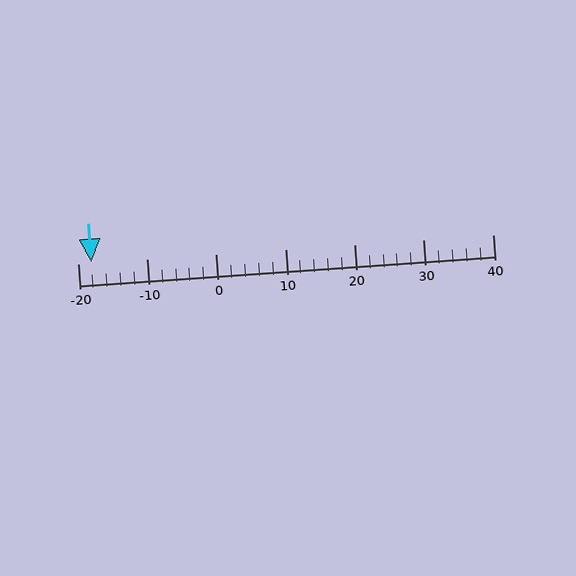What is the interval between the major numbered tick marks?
The major tick marks are spaced 10 units apart.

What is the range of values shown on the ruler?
The ruler shows values from -20 to 40.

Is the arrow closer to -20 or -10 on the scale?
The arrow is closer to -20.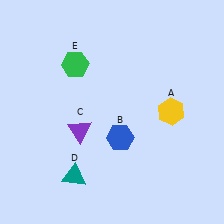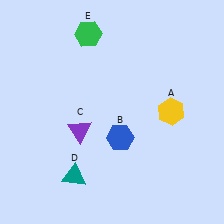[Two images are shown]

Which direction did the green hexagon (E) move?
The green hexagon (E) moved up.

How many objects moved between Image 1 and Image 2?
1 object moved between the two images.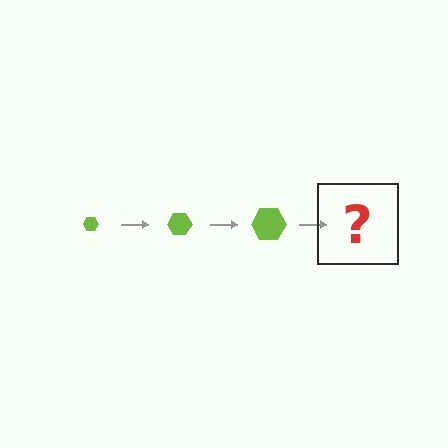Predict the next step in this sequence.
The next step is a lime hexagon, larger than the previous one.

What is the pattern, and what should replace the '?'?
The pattern is that the hexagon gets progressively larger each step. The '?' should be a lime hexagon, larger than the previous one.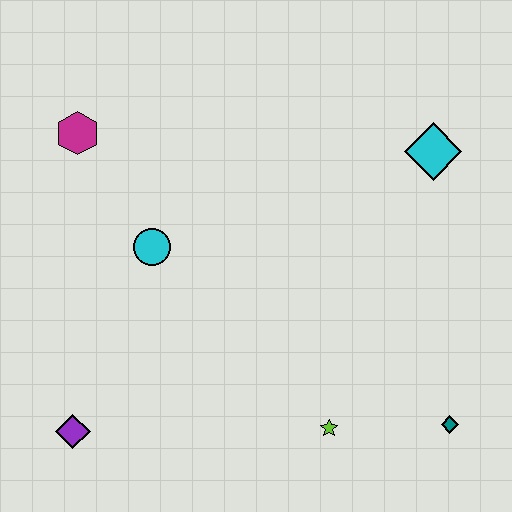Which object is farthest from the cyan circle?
The teal diamond is farthest from the cyan circle.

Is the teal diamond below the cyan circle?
Yes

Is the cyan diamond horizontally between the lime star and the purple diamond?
No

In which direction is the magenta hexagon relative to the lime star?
The magenta hexagon is above the lime star.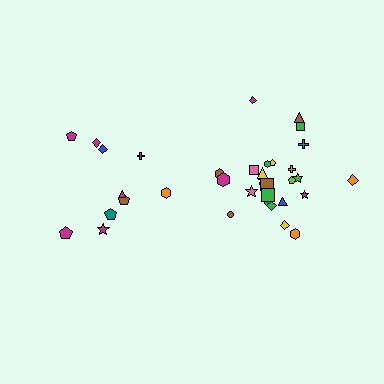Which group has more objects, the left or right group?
The right group.